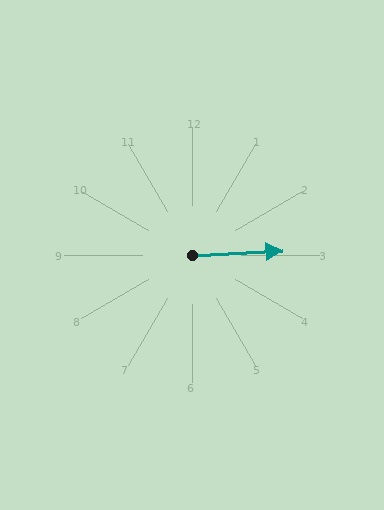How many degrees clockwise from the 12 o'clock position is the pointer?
Approximately 87 degrees.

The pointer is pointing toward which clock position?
Roughly 3 o'clock.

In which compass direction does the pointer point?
East.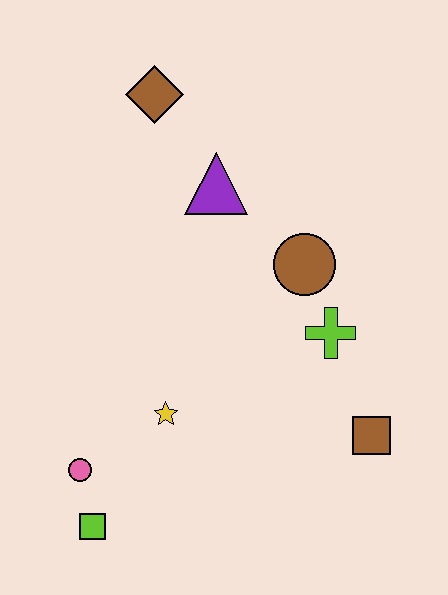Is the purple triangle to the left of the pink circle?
No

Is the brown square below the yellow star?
Yes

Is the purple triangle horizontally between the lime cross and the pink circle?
Yes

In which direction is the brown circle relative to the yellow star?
The brown circle is above the yellow star.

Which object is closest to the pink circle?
The lime square is closest to the pink circle.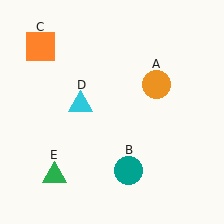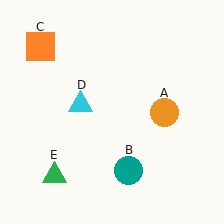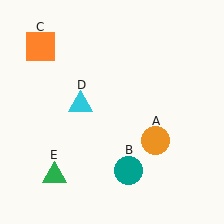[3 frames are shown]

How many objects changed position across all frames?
1 object changed position: orange circle (object A).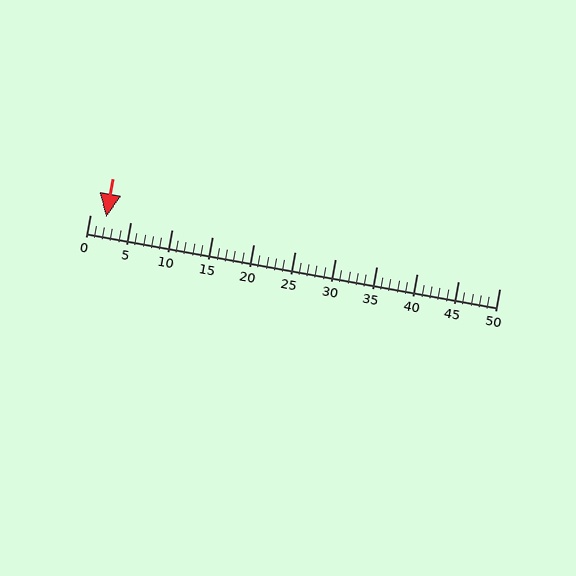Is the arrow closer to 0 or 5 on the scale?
The arrow is closer to 0.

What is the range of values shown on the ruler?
The ruler shows values from 0 to 50.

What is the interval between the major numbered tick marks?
The major tick marks are spaced 5 units apart.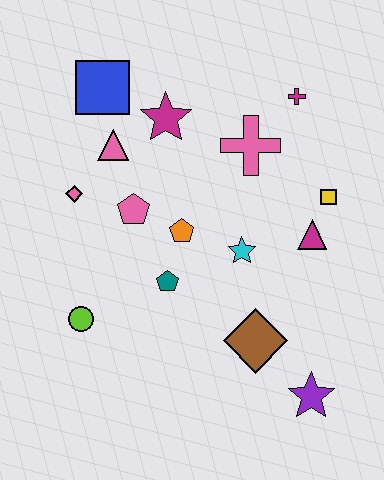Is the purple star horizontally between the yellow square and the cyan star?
Yes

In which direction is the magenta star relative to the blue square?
The magenta star is to the right of the blue square.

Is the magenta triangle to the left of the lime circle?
No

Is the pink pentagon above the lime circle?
Yes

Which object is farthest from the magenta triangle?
The blue square is farthest from the magenta triangle.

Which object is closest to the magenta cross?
The pink cross is closest to the magenta cross.